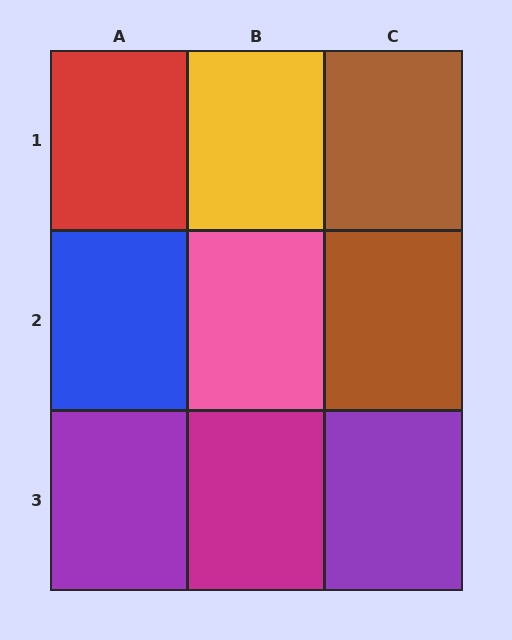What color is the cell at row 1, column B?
Yellow.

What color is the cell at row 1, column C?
Brown.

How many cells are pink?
1 cell is pink.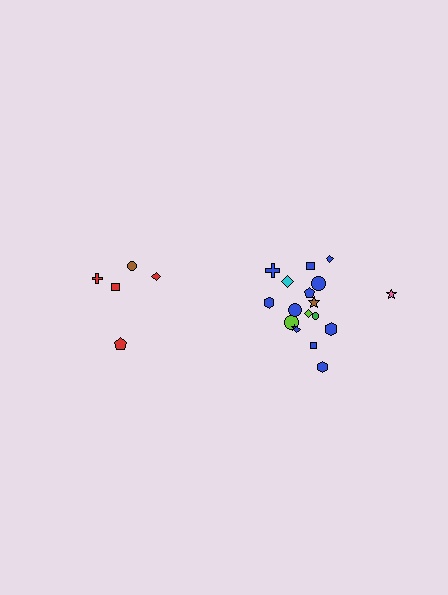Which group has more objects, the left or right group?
The right group.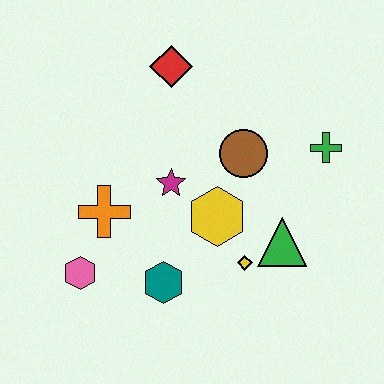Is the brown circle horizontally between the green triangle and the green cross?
No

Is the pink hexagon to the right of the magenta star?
No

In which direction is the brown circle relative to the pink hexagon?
The brown circle is to the right of the pink hexagon.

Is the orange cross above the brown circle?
No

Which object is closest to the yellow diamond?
The green triangle is closest to the yellow diamond.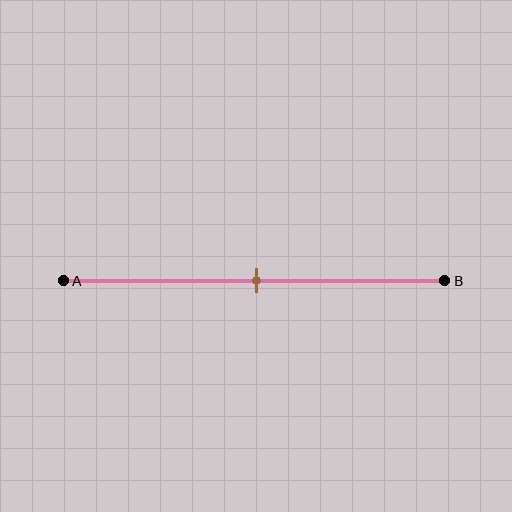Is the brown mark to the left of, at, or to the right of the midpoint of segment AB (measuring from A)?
The brown mark is approximately at the midpoint of segment AB.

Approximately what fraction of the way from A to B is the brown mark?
The brown mark is approximately 50% of the way from A to B.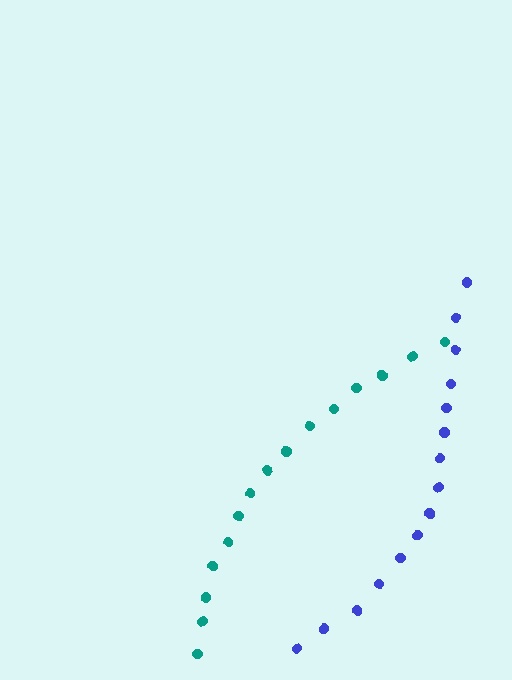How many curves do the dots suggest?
There are 2 distinct paths.